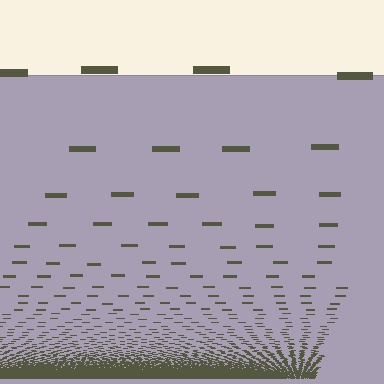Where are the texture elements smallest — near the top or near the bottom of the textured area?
Near the bottom.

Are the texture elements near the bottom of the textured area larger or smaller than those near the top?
Smaller. The gradient is inverted — elements near the bottom are smaller and denser.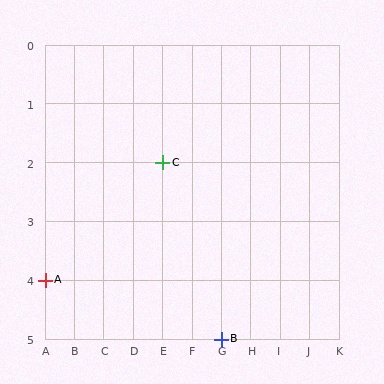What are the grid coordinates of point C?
Point C is at grid coordinates (E, 2).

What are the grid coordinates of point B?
Point B is at grid coordinates (G, 5).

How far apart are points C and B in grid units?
Points C and B are 2 columns and 3 rows apart (about 3.6 grid units diagonally).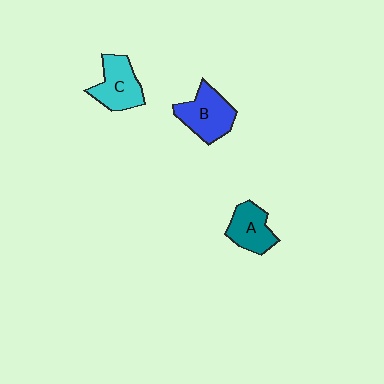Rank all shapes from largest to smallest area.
From largest to smallest: B (blue), C (cyan), A (teal).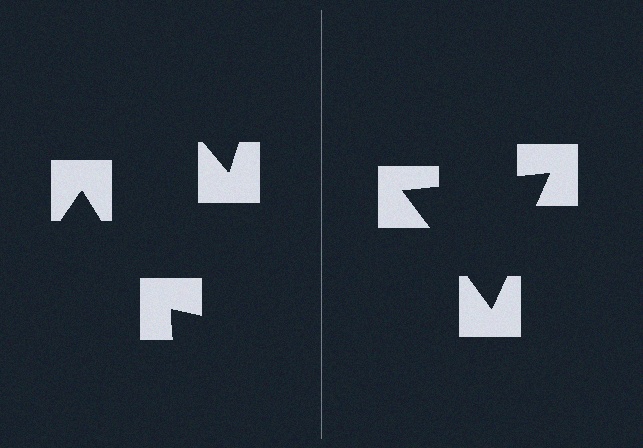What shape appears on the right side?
An illusory triangle.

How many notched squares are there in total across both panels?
6 — 3 on each side.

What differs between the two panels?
The notched squares are positioned identically on both sides; only the wedge orientations differ. On the right they align to a triangle; on the left they are misaligned.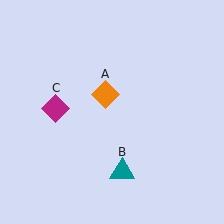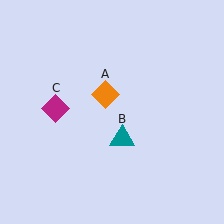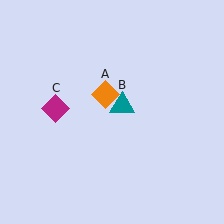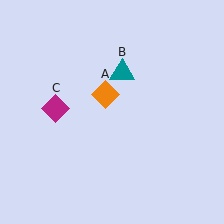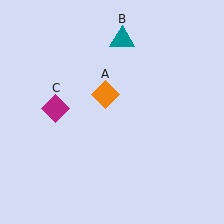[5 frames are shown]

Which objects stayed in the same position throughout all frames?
Orange diamond (object A) and magenta diamond (object C) remained stationary.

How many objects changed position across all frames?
1 object changed position: teal triangle (object B).